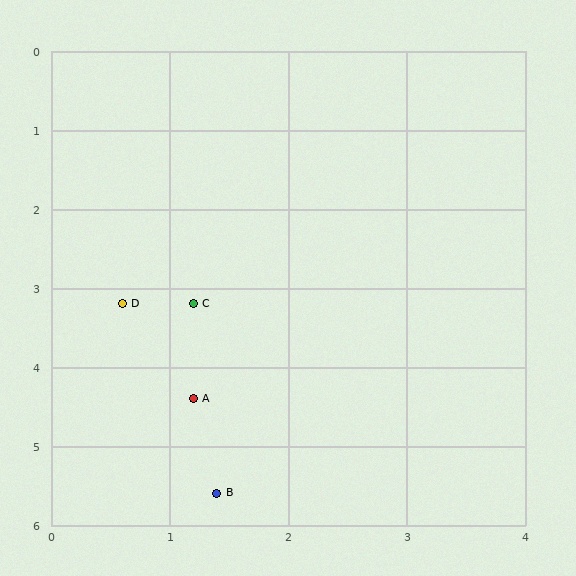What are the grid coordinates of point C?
Point C is at approximately (1.2, 3.2).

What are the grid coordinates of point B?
Point B is at approximately (1.4, 5.6).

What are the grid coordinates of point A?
Point A is at approximately (1.2, 4.4).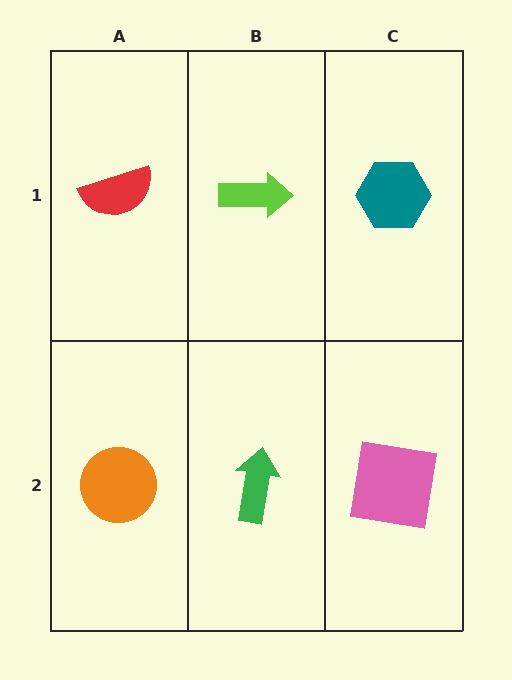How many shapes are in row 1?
3 shapes.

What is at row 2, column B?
A green arrow.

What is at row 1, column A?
A red semicircle.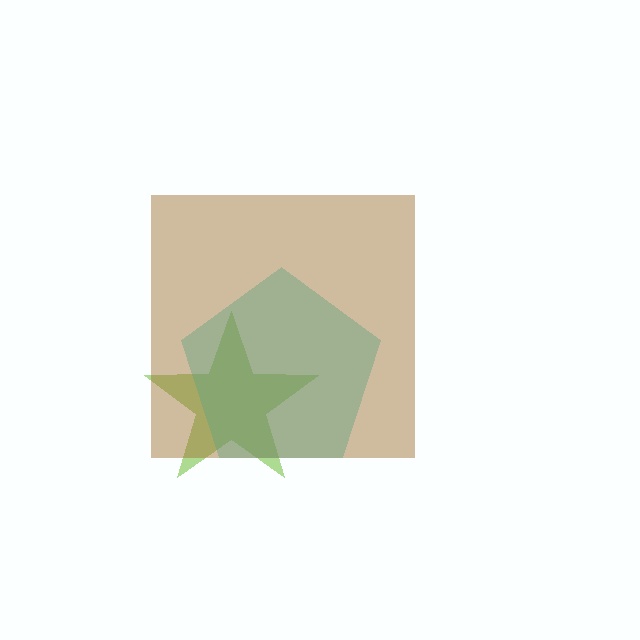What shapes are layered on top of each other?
The layered shapes are: a lime star, a cyan pentagon, a brown square.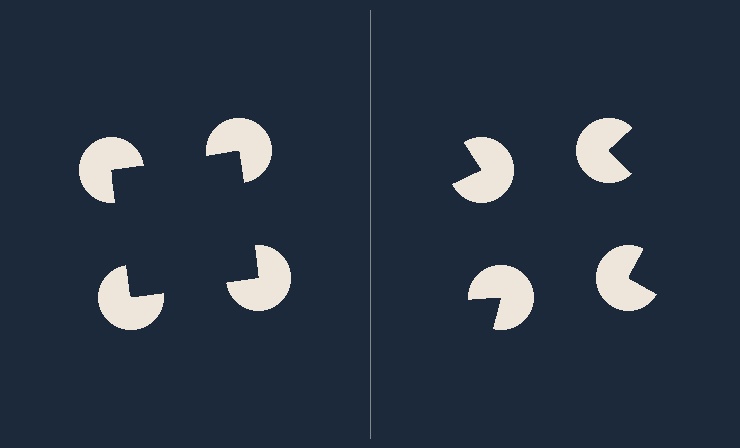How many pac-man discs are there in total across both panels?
8 — 4 on each side.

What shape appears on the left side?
An illusory square.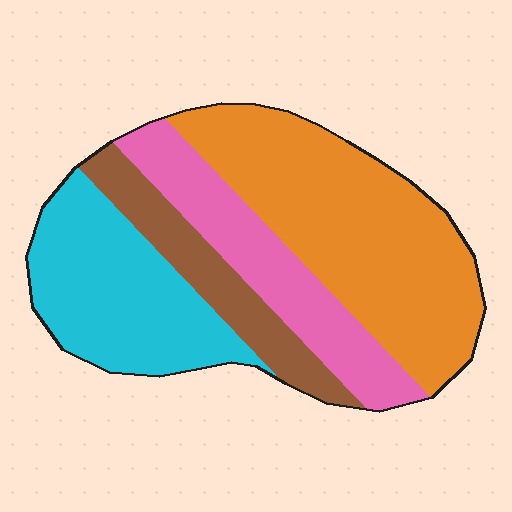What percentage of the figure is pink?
Pink covers around 20% of the figure.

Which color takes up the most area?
Orange, at roughly 40%.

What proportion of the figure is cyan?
Cyan covers about 25% of the figure.